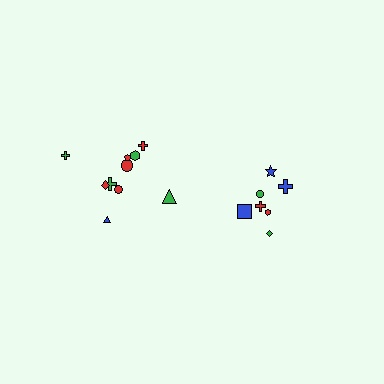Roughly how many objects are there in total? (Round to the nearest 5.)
Roughly 15 objects in total.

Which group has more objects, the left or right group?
The left group.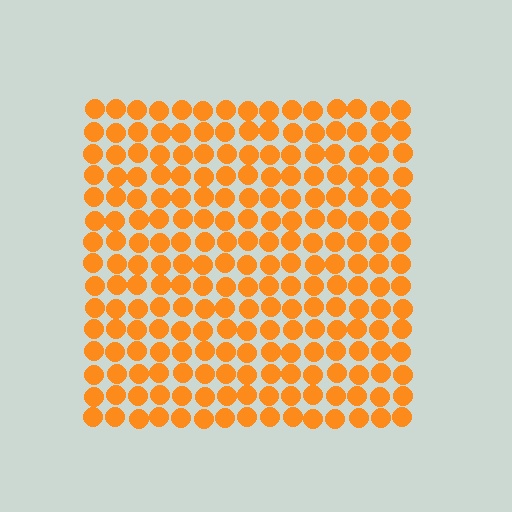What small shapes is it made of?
It is made of small circles.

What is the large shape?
The large shape is a square.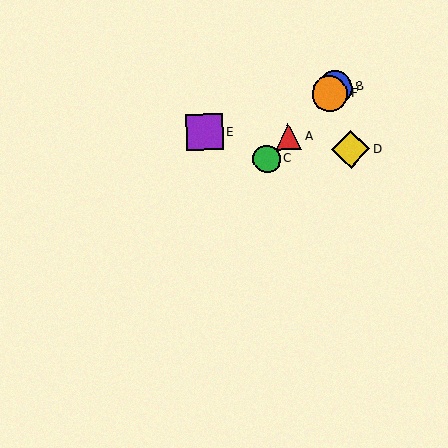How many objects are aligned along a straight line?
4 objects (A, B, C, F) are aligned along a straight line.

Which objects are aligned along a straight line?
Objects A, B, C, F are aligned along a straight line.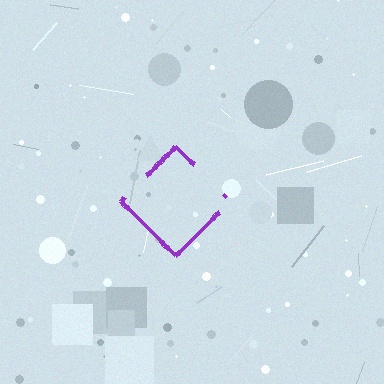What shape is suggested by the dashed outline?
The dashed outline suggests a diamond.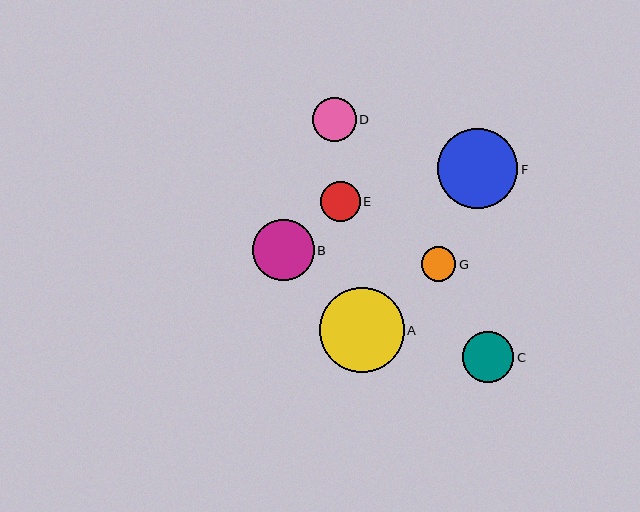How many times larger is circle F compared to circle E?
Circle F is approximately 2.0 times the size of circle E.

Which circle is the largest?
Circle A is the largest with a size of approximately 85 pixels.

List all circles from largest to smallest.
From largest to smallest: A, F, B, C, D, E, G.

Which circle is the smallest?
Circle G is the smallest with a size of approximately 35 pixels.